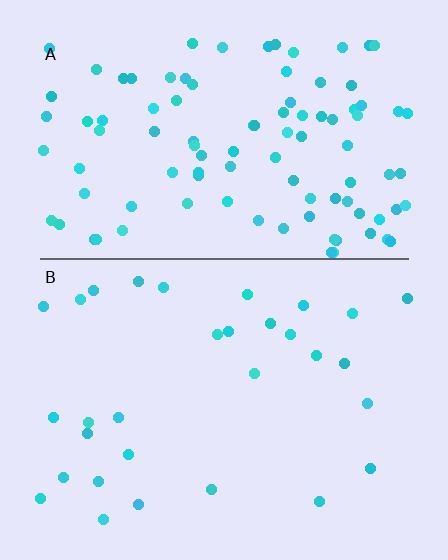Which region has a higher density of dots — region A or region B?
A (the top).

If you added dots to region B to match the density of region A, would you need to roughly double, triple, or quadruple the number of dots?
Approximately triple.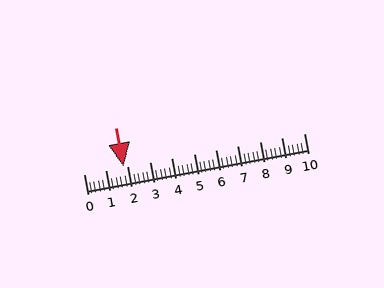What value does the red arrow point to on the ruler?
The red arrow points to approximately 1.8.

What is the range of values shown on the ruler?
The ruler shows values from 0 to 10.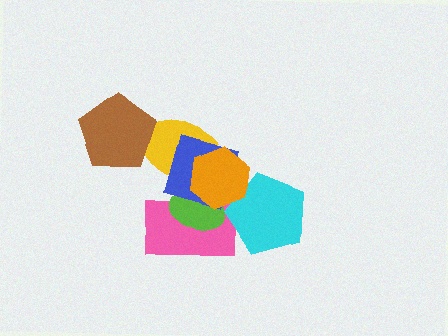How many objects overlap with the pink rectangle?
5 objects overlap with the pink rectangle.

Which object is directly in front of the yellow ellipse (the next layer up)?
The blue diamond is directly in front of the yellow ellipse.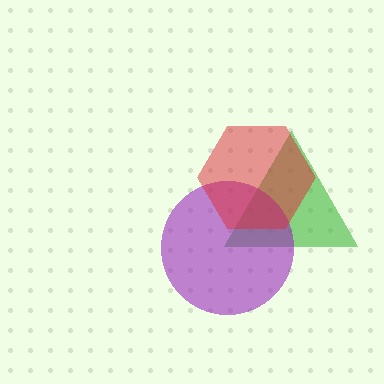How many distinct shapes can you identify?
There are 3 distinct shapes: a green triangle, a purple circle, a red hexagon.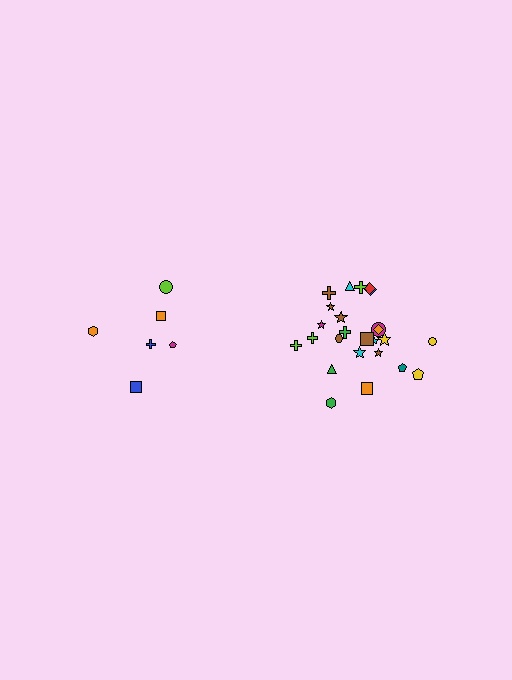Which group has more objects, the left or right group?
The right group.